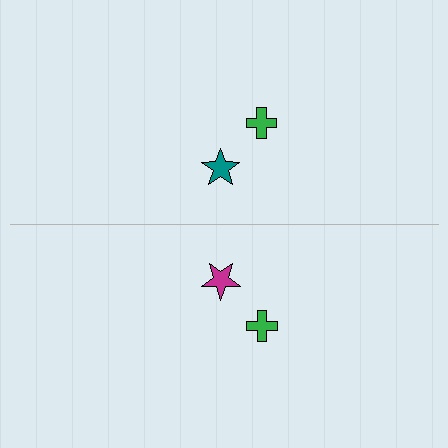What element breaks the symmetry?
The magenta star on the bottom side breaks the symmetry — its mirror counterpart is teal.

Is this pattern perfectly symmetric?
No, the pattern is not perfectly symmetric. The magenta star on the bottom side breaks the symmetry — its mirror counterpart is teal.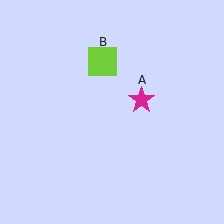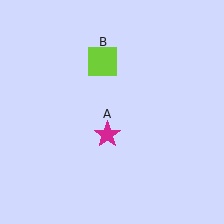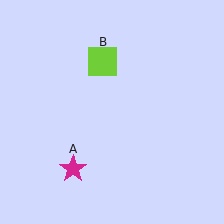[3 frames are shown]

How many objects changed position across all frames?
1 object changed position: magenta star (object A).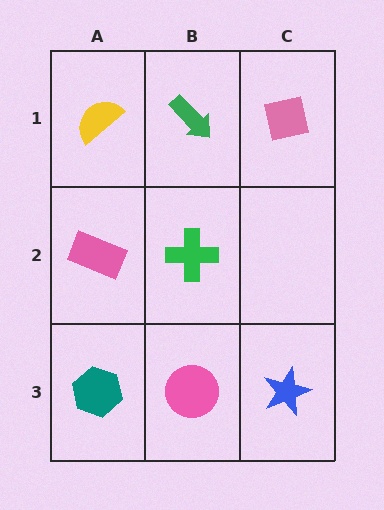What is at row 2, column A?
A pink rectangle.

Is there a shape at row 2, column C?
No, that cell is empty.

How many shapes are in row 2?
2 shapes.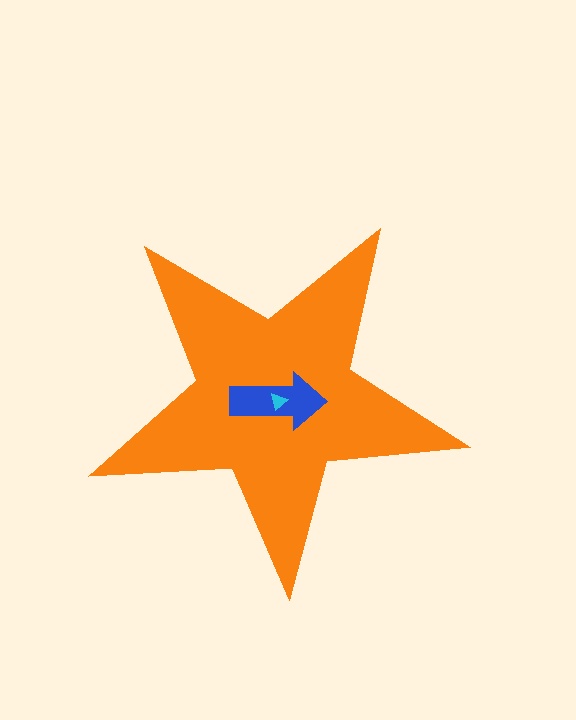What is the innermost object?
The cyan triangle.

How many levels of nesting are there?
3.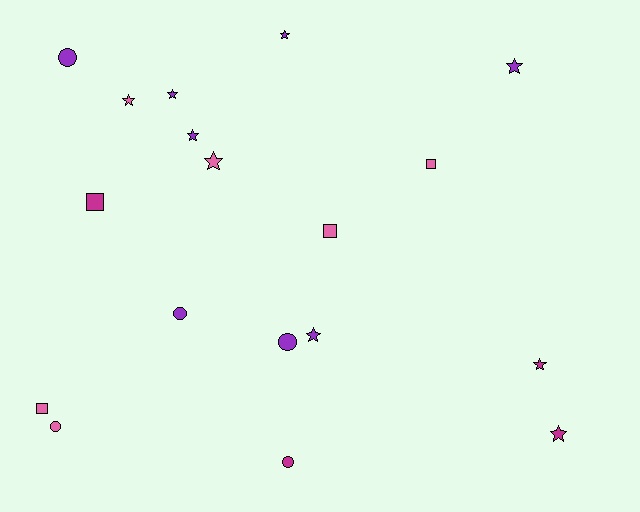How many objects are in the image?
There are 18 objects.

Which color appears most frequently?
Purple, with 8 objects.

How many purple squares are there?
There are no purple squares.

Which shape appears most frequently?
Star, with 9 objects.